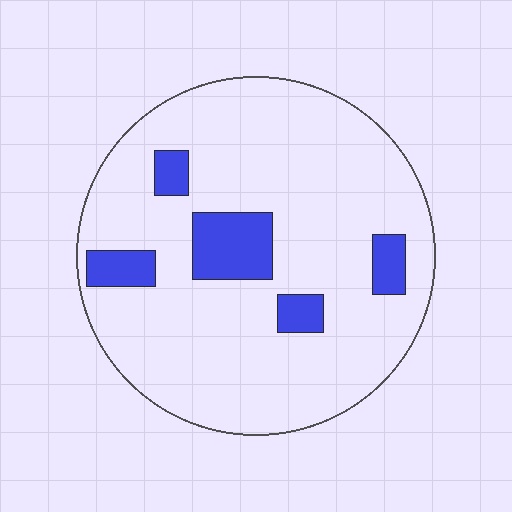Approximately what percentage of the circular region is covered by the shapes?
Approximately 15%.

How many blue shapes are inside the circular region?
5.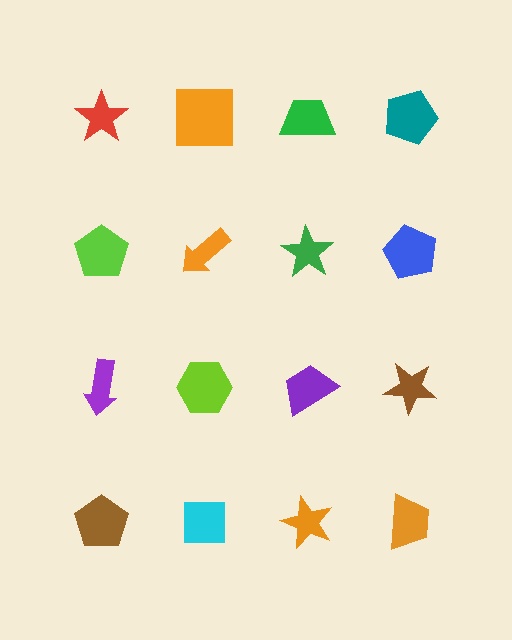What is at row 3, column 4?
A brown star.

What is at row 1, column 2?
An orange square.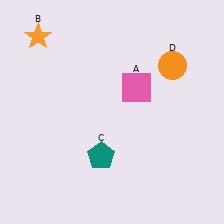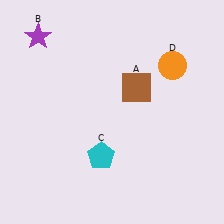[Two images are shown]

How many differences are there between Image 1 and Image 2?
There are 3 differences between the two images.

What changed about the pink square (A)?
In Image 1, A is pink. In Image 2, it changed to brown.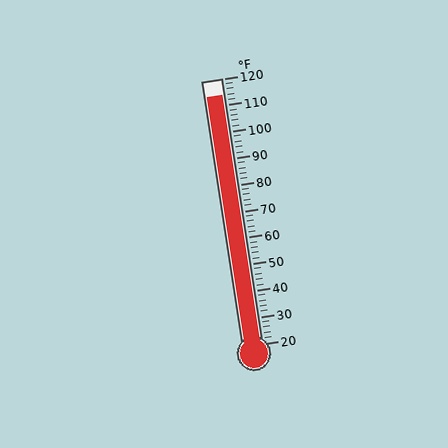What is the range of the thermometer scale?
The thermometer scale ranges from 20°F to 120°F.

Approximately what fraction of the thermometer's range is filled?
The thermometer is filled to approximately 95% of its range.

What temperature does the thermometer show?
The thermometer shows approximately 114°F.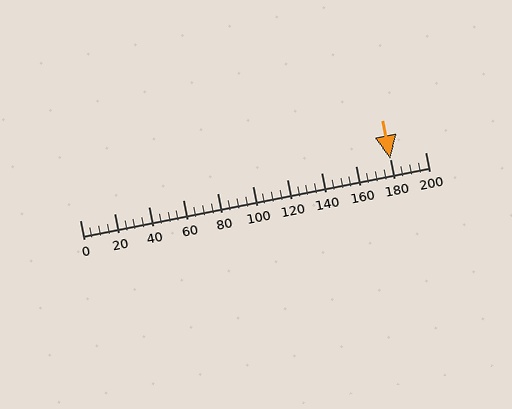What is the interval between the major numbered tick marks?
The major tick marks are spaced 20 units apart.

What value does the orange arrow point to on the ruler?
The orange arrow points to approximately 180.